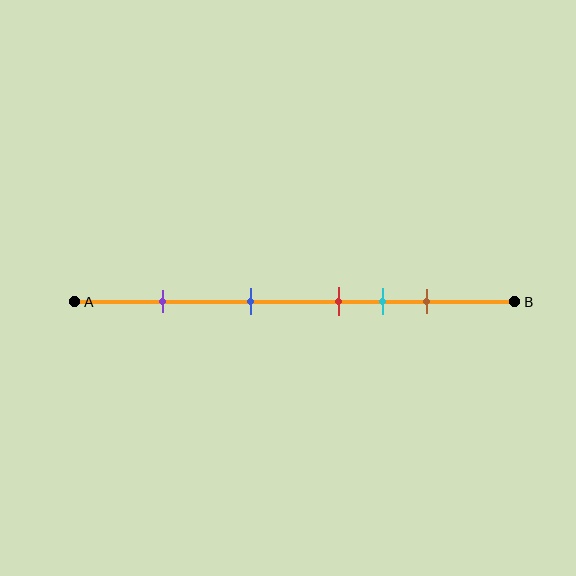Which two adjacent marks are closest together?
The red and cyan marks are the closest adjacent pair.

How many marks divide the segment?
There are 5 marks dividing the segment.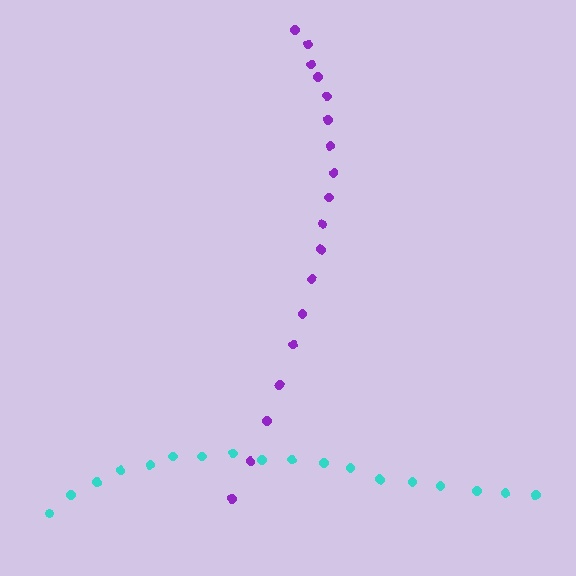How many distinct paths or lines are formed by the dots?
There are 2 distinct paths.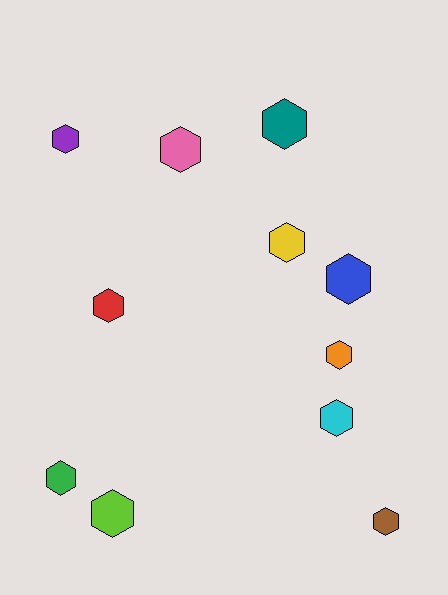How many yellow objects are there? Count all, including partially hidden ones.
There is 1 yellow object.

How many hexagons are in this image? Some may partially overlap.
There are 11 hexagons.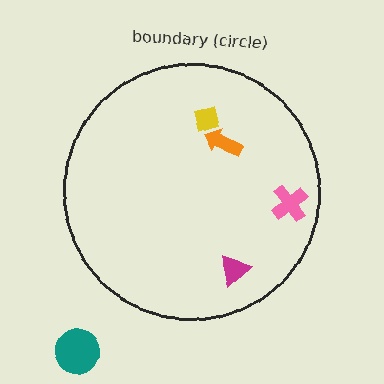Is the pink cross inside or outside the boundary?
Inside.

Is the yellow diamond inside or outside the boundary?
Inside.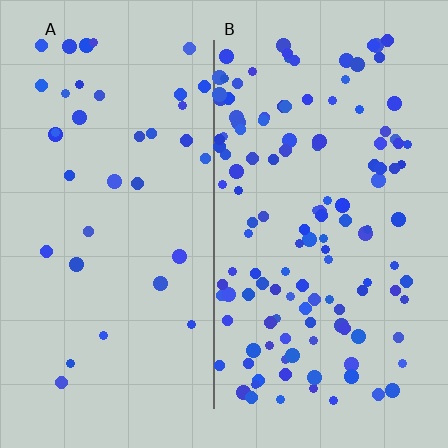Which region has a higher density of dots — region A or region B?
B (the right).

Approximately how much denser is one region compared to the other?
Approximately 3.5× — region B over region A.